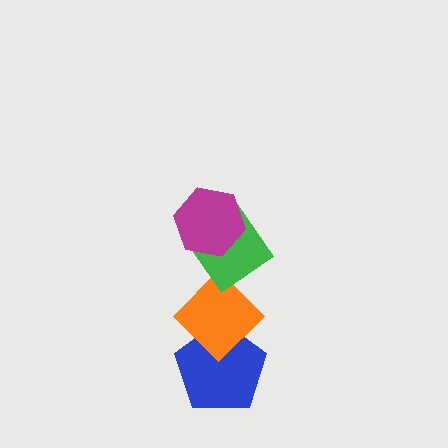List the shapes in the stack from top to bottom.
From top to bottom: the magenta hexagon, the green diamond, the orange diamond, the blue pentagon.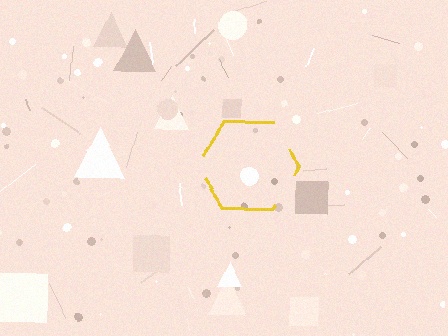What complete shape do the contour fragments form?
The contour fragments form a hexagon.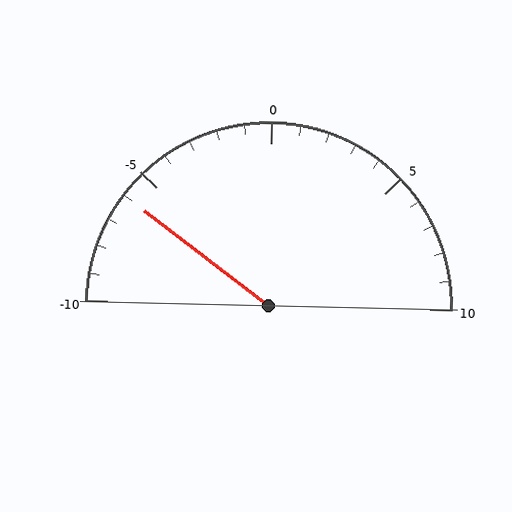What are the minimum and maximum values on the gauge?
The gauge ranges from -10 to 10.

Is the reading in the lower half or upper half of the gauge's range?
The reading is in the lower half of the range (-10 to 10).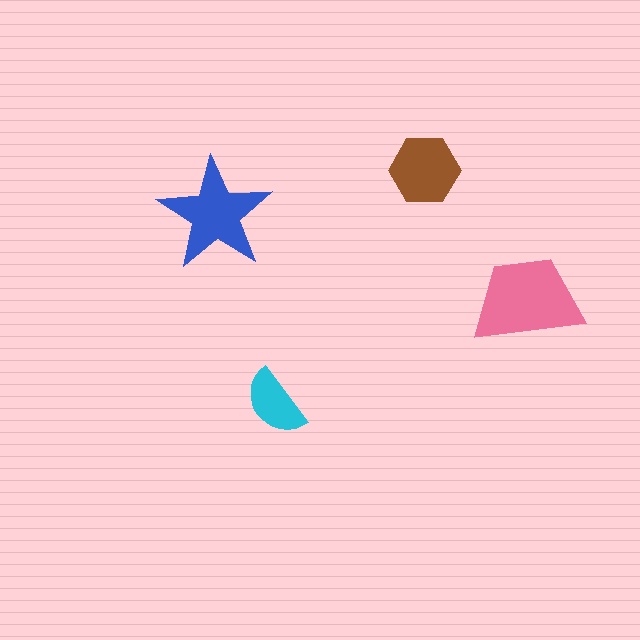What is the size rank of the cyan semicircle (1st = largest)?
4th.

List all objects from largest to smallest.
The pink trapezoid, the blue star, the brown hexagon, the cyan semicircle.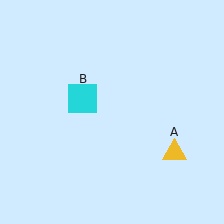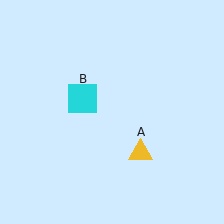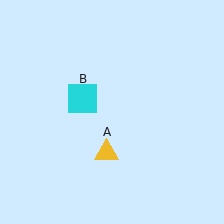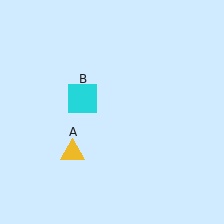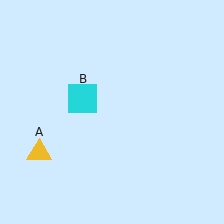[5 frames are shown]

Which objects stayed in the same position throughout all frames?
Cyan square (object B) remained stationary.